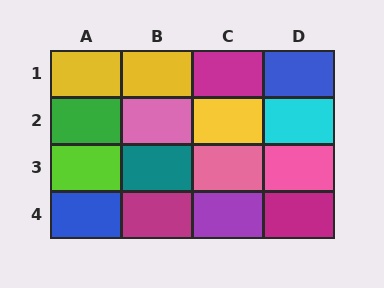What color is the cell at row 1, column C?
Magenta.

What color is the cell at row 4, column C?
Purple.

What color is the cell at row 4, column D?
Magenta.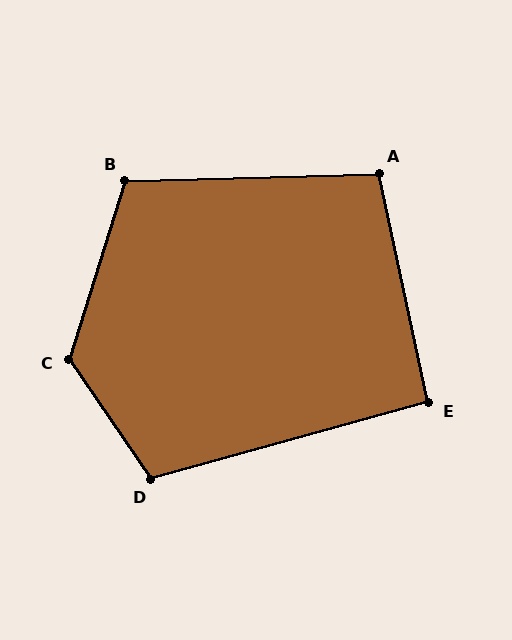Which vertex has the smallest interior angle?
E, at approximately 93 degrees.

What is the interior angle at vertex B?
Approximately 109 degrees (obtuse).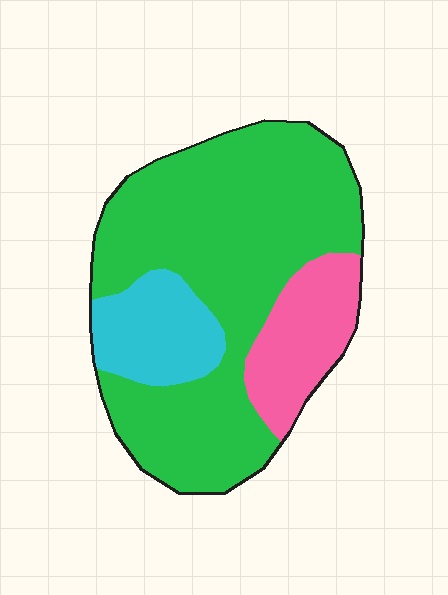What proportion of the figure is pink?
Pink takes up less than a quarter of the figure.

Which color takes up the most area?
Green, at roughly 70%.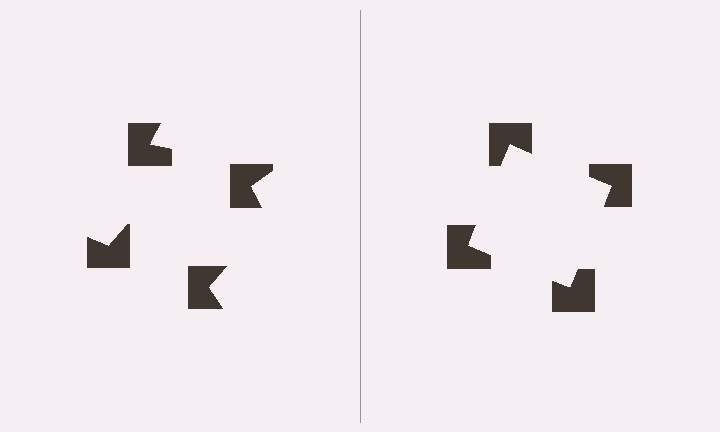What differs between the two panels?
The notched squares are positioned identically on both sides; only the wedge orientations differ. On the right they align to a square; on the left they are misaligned.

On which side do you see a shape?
An illusory square appears on the right side. On the left side the wedge cuts are rotated, so no coherent shape forms.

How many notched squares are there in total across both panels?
8 — 4 on each side.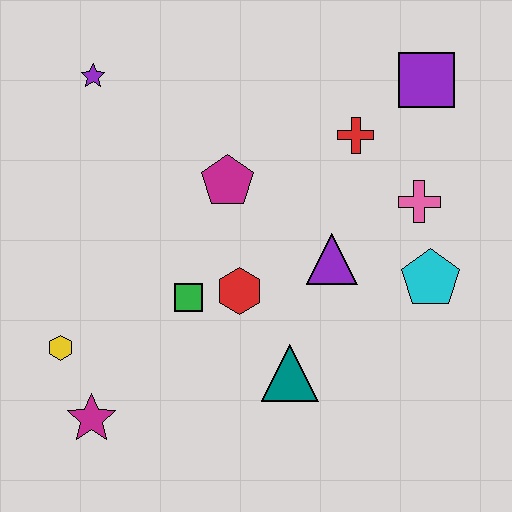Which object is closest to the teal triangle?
The red hexagon is closest to the teal triangle.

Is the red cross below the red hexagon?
No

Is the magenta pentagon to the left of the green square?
No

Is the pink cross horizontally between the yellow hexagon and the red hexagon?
No